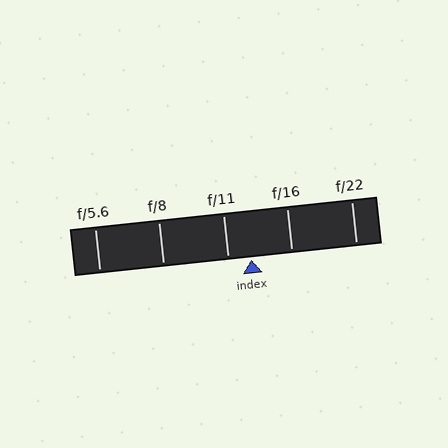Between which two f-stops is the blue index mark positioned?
The index mark is between f/11 and f/16.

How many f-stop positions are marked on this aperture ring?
There are 5 f-stop positions marked.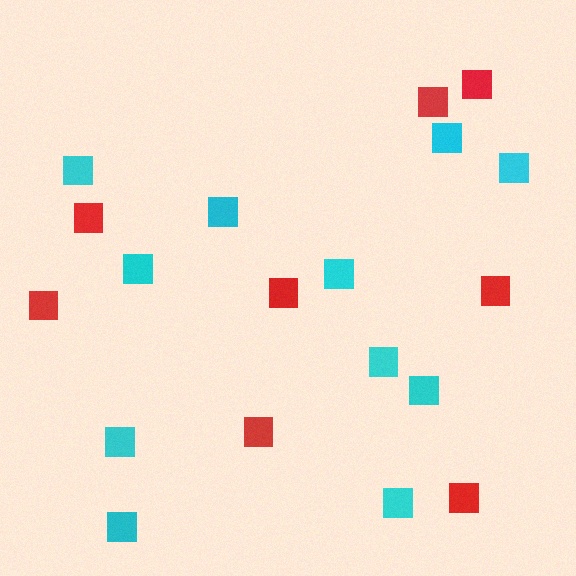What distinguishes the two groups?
There are 2 groups: one group of red squares (8) and one group of cyan squares (11).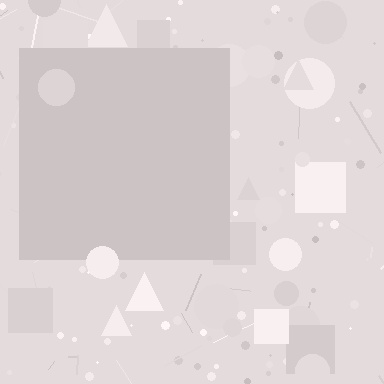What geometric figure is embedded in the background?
A square is embedded in the background.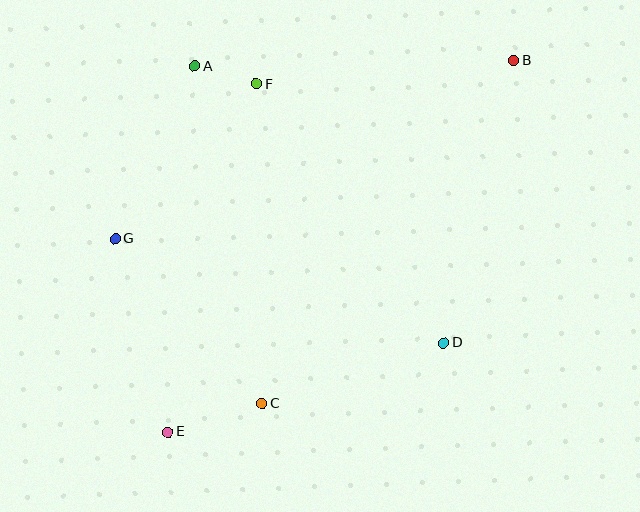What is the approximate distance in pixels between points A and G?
The distance between A and G is approximately 190 pixels.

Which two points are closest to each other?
Points A and F are closest to each other.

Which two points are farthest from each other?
Points B and E are farthest from each other.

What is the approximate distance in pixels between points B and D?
The distance between B and D is approximately 290 pixels.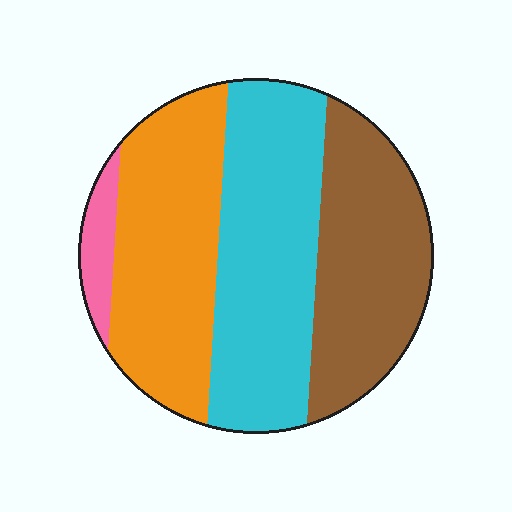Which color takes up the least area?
Pink, at roughly 5%.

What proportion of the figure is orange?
Orange covers around 30% of the figure.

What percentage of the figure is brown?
Brown covers 29% of the figure.